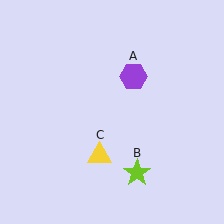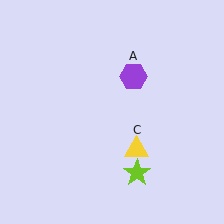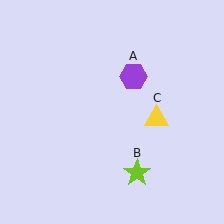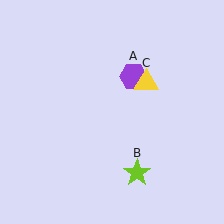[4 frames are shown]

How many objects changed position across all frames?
1 object changed position: yellow triangle (object C).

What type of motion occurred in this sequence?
The yellow triangle (object C) rotated counterclockwise around the center of the scene.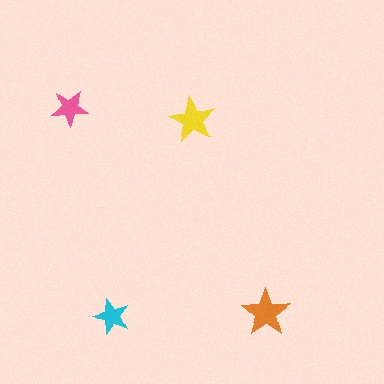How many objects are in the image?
There are 4 objects in the image.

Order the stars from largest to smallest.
the orange one, the yellow one, the pink one, the cyan one.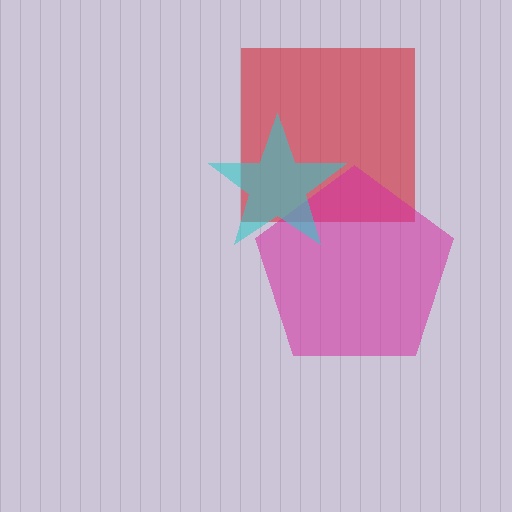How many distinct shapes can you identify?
There are 3 distinct shapes: a red square, a magenta pentagon, a cyan star.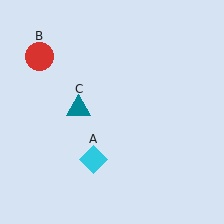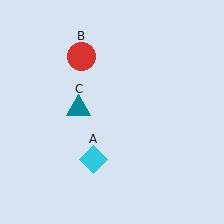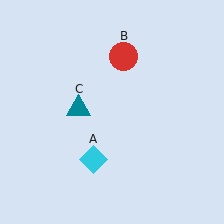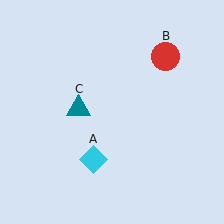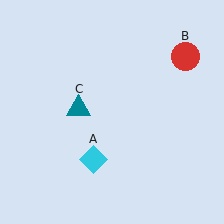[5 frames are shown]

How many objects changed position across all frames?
1 object changed position: red circle (object B).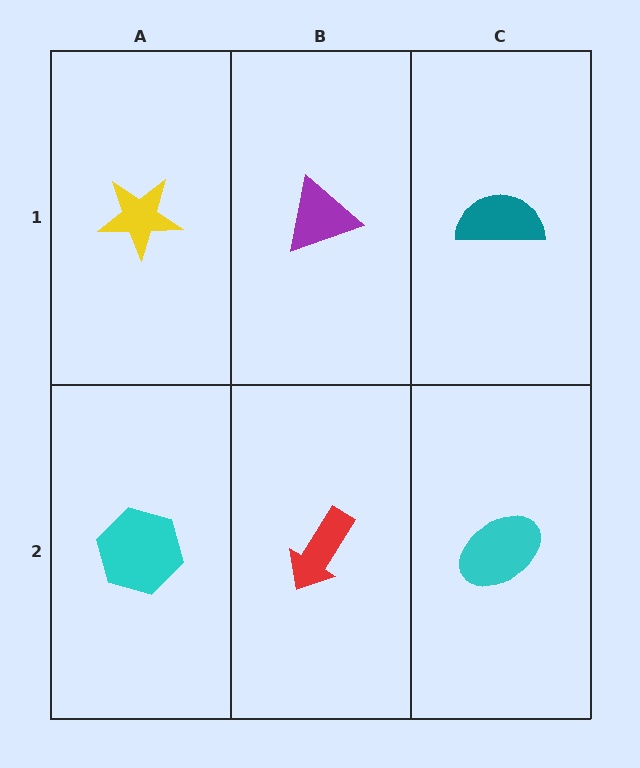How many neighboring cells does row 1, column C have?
2.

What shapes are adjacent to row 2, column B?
A purple triangle (row 1, column B), a cyan hexagon (row 2, column A), a cyan ellipse (row 2, column C).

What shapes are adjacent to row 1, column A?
A cyan hexagon (row 2, column A), a purple triangle (row 1, column B).